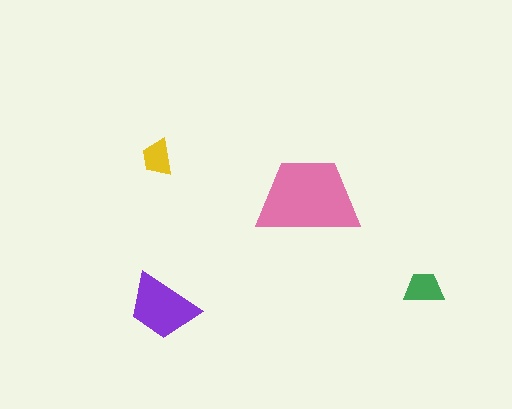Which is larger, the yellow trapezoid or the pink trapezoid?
The pink one.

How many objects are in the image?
There are 4 objects in the image.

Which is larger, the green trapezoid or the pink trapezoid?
The pink one.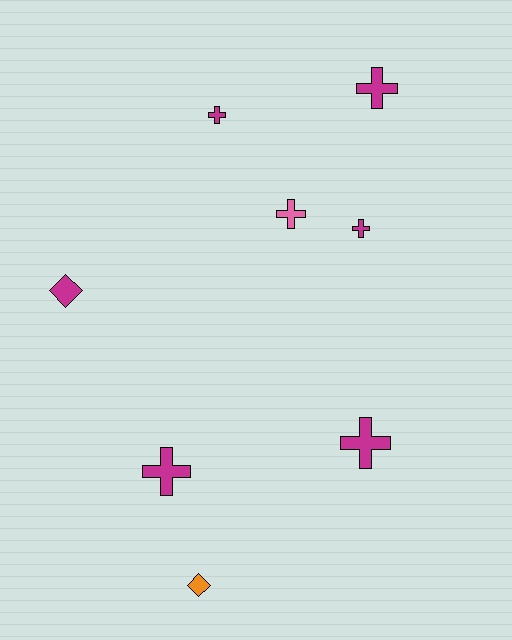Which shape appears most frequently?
Cross, with 6 objects.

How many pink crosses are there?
There is 1 pink cross.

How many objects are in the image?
There are 8 objects.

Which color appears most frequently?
Magenta, with 6 objects.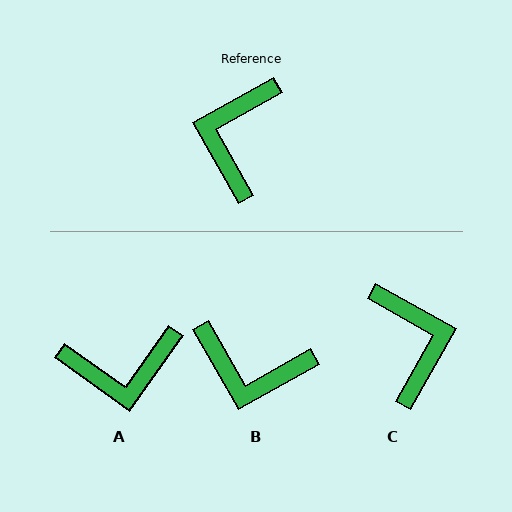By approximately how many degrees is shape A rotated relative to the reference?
Approximately 116 degrees counter-clockwise.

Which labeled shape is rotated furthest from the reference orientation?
C, about 149 degrees away.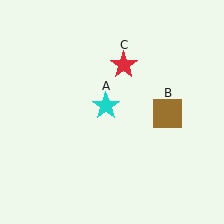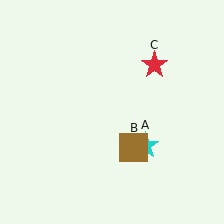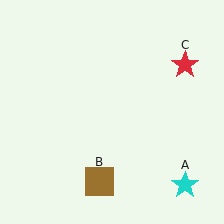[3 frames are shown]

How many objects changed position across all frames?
3 objects changed position: cyan star (object A), brown square (object B), red star (object C).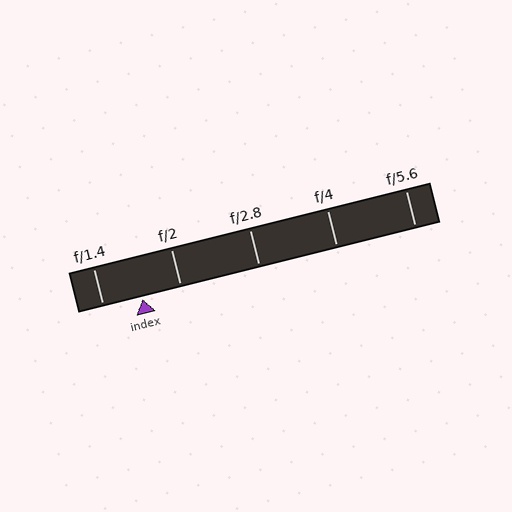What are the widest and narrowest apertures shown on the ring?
The widest aperture shown is f/1.4 and the narrowest is f/5.6.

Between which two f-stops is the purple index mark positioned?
The index mark is between f/1.4 and f/2.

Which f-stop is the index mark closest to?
The index mark is closest to f/1.4.